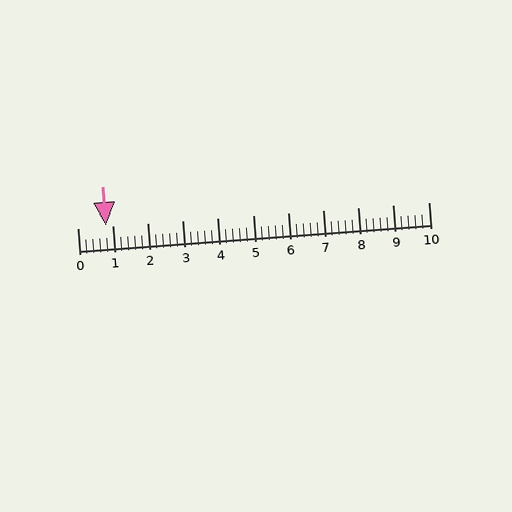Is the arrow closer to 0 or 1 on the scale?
The arrow is closer to 1.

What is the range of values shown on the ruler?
The ruler shows values from 0 to 10.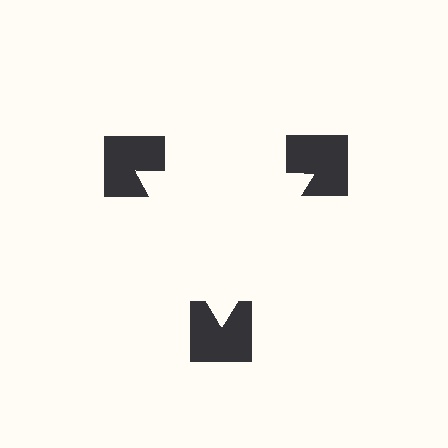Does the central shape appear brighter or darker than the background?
It typically appears slightly brighter than the background, even though no actual brightness change is drawn.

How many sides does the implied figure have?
3 sides.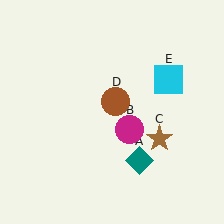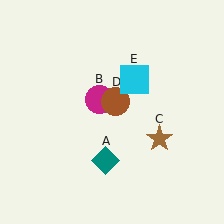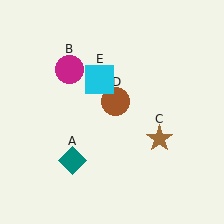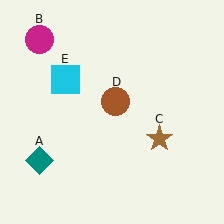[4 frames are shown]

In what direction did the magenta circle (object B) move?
The magenta circle (object B) moved up and to the left.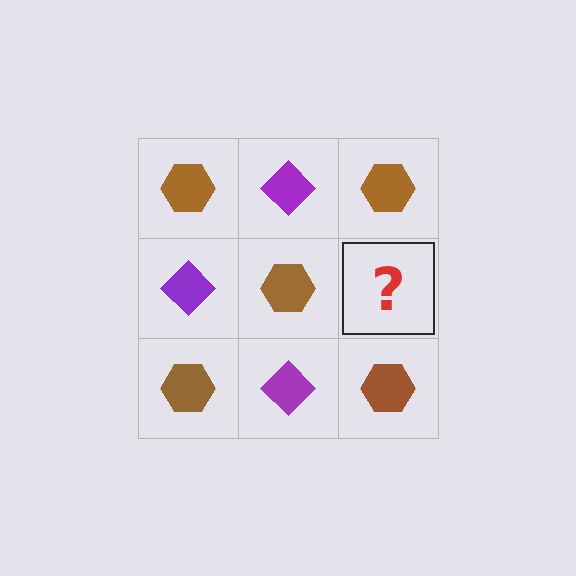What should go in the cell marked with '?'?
The missing cell should contain a purple diamond.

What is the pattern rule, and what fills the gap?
The rule is that it alternates brown hexagon and purple diamond in a checkerboard pattern. The gap should be filled with a purple diamond.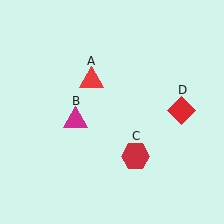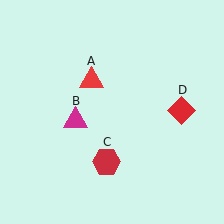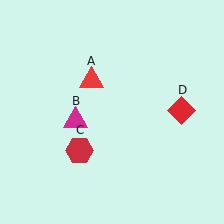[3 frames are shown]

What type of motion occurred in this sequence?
The red hexagon (object C) rotated clockwise around the center of the scene.